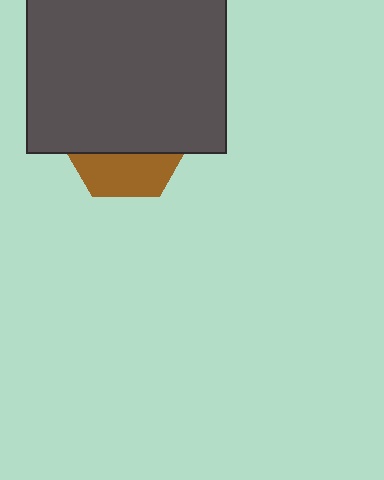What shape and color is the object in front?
The object in front is a dark gray square.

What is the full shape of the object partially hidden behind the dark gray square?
The partially hidden object is a brown hexagon.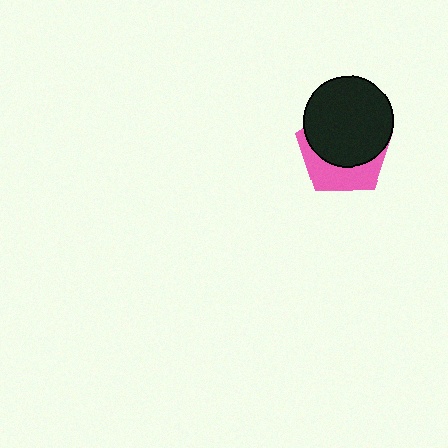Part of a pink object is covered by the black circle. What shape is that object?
It is a pentagon.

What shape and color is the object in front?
The object in front is a black circle.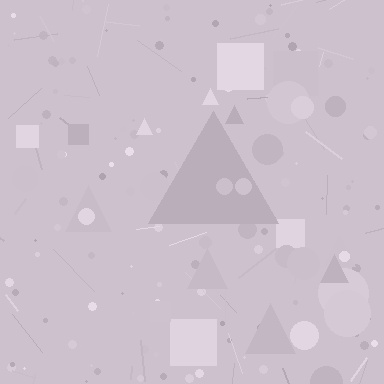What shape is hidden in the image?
A triangle is hidden in the image.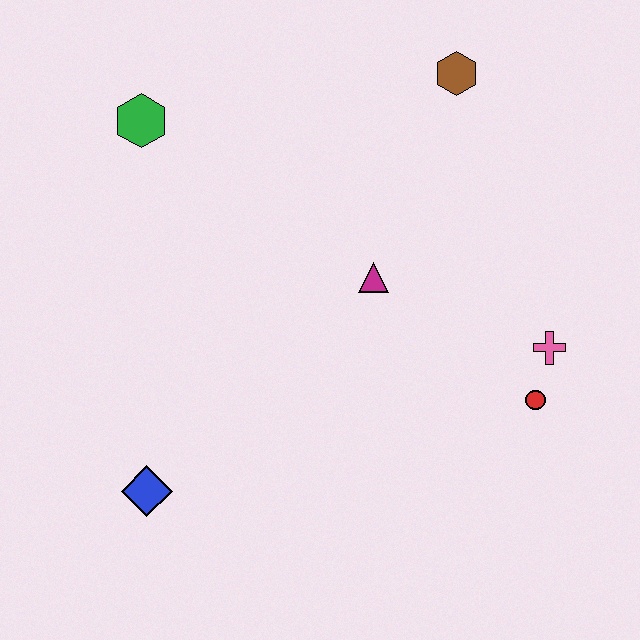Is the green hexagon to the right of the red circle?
No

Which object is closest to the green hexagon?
The magenta triangle is closest to the green hexagon.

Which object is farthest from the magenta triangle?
The blue diamond is farthest from the magenta triangle.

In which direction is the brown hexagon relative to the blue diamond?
The brown hexagon is above the blue diamond.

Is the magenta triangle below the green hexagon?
Yes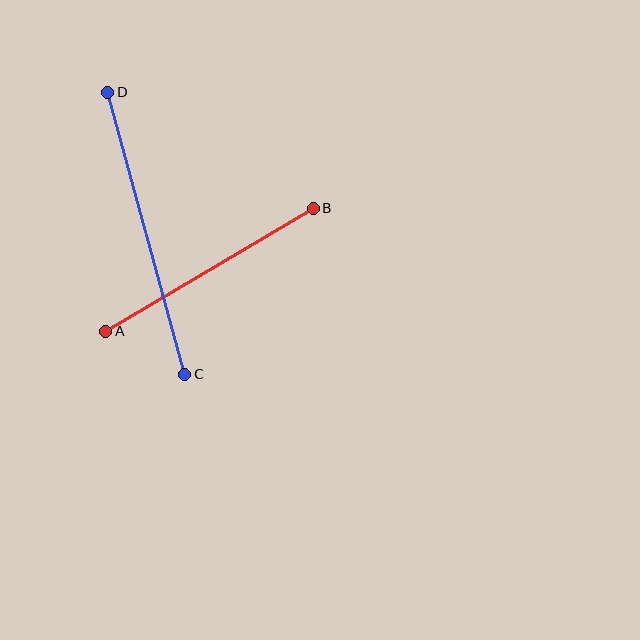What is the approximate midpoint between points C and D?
The midpoint is at approximately (146, 233) pixels.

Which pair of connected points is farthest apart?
Points C and D are farthest apart.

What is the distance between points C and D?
The distance is approximately 292 pixels.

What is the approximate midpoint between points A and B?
The midpoint is at approximately (209, 270) pixels.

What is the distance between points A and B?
The distance is approximately 241 pixels.